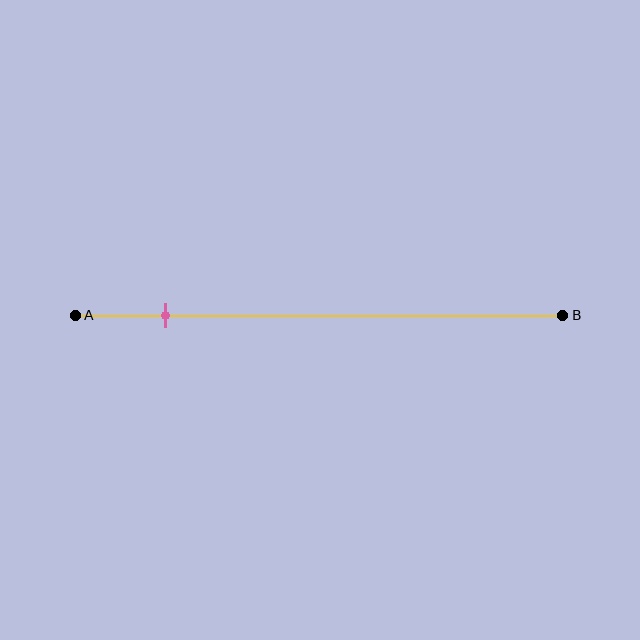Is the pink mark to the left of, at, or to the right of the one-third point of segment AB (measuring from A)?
The pink mark is to the left of the one-third point of segment AB.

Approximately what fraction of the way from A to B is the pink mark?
The pink mark is approximately 20% of the way from A to B.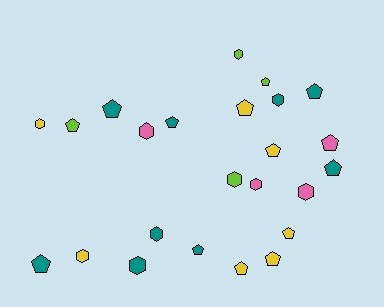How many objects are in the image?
There are 24 objects.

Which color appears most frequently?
Teal, with 9 objects.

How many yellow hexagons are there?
There are 2 yellow hexagons.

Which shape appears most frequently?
Pentagon, with 14 objects.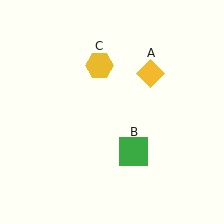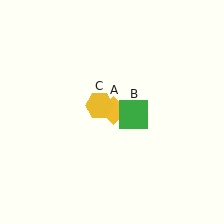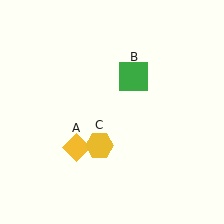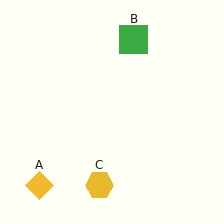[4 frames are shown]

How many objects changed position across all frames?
3 objects changed position: yellow diamond (object A), green square (object B), yellow hexagon (object C).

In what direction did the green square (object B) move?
The green square (object B) moved up.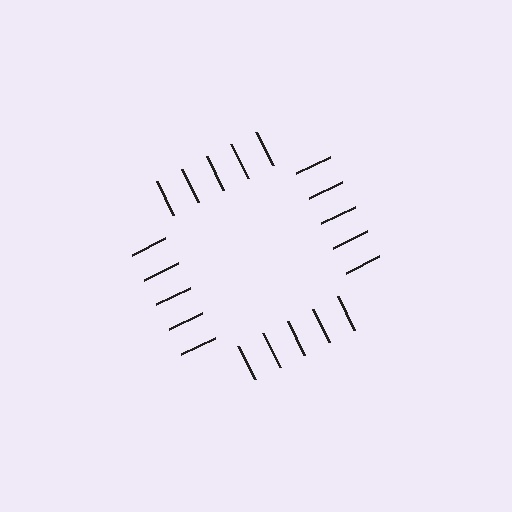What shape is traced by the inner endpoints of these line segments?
An illusory square — the line segments terminate on its edges but no continuous stroke is drawn.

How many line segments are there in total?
20 — 5 along each of the 4 edges.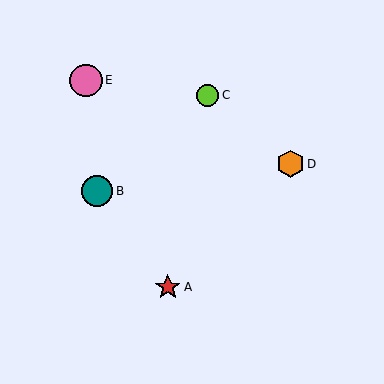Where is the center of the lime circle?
The center of the lime circle is at (208, 95).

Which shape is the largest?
The pink circle (labeled E) is the largest.